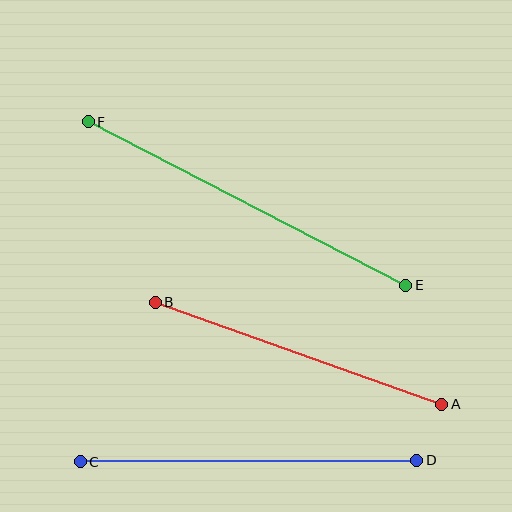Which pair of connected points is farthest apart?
Points E and F are farthest apart.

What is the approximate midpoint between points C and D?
The midpoint is at approximately (249, 461) pixels.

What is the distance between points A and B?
The distance is approximately 304 pixels.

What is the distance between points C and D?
The distance is approximately 336 pixels.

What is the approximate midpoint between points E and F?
The midpoint is at approximately (247, 203) pixels.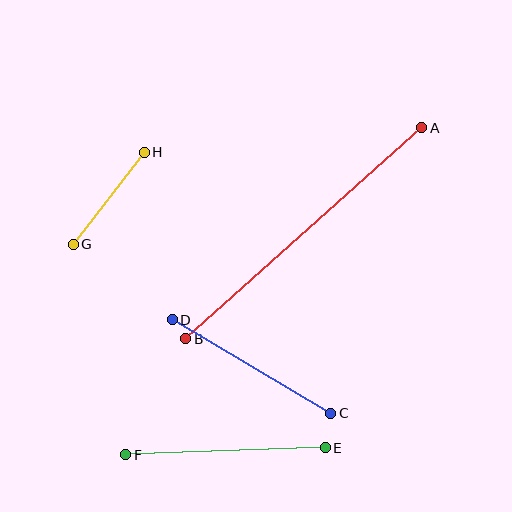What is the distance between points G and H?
The distance is approximately 116 pixels.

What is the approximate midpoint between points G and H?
The midpoint is at approximately (109, 198) pixels.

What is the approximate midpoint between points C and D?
The midpoint is at approximately (251, 366) pixels.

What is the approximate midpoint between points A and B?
The midpoint is at approximately (304, 233) pixels.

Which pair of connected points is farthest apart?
Points A and B are farthest apart.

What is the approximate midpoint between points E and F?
The midpoint is at approximately (225, 451) pixels.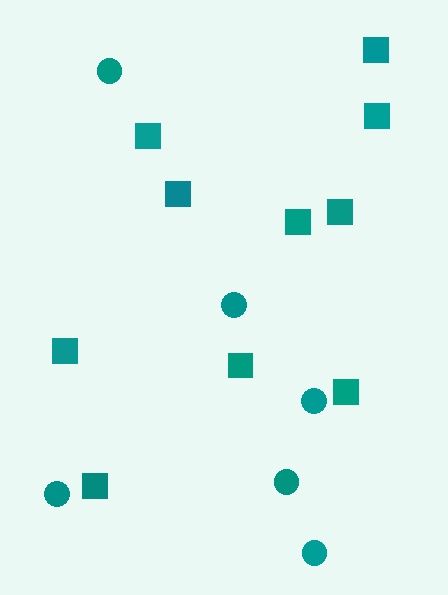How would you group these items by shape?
There are 2 groups: one group of circles (6) and one group of squares (10).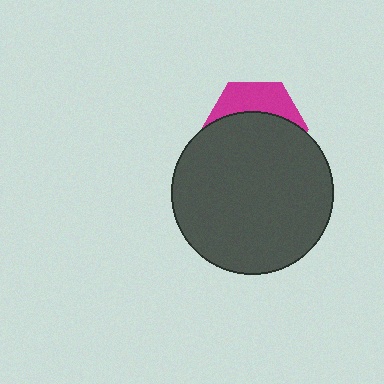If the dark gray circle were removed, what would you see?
You would see the complete magenta hexagon.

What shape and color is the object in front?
The object in front is a dark gray circle.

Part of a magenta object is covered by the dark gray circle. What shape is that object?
It is a hexagon.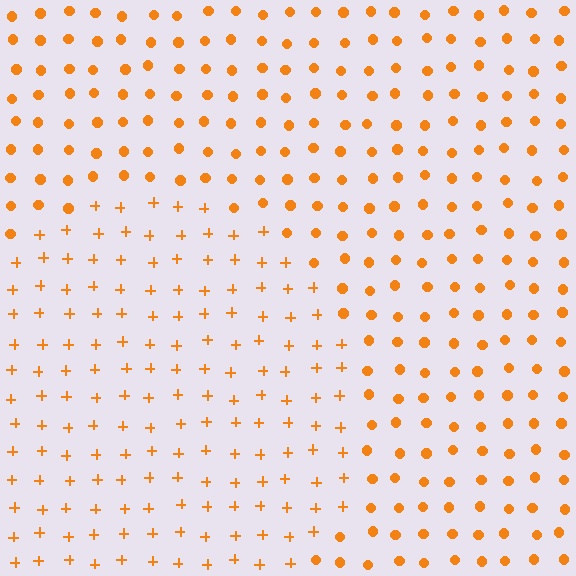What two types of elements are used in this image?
The image uses plus signs inside the circle region and circles outside it.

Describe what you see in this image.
The image is filled with small orange elements arranged in a uniform grid. A circle-shaped region contains plus signs, while the surrounding area contains circles. The boundary is defined purely by the change in element shape.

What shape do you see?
I see a circle.